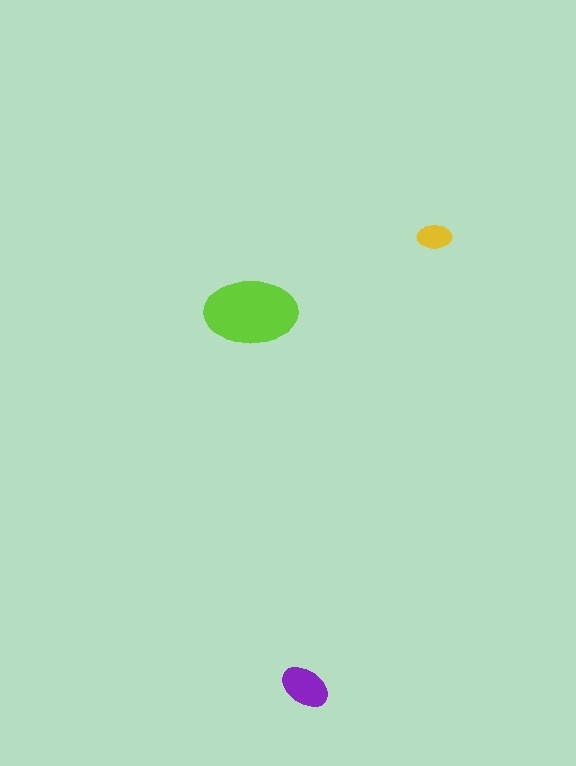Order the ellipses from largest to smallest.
the lime one, the purple one, the yellow one.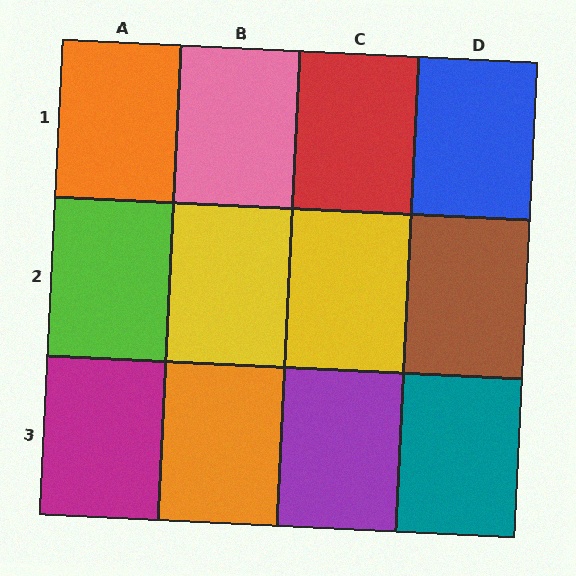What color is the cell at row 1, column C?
Red.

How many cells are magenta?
1 cell is magenta.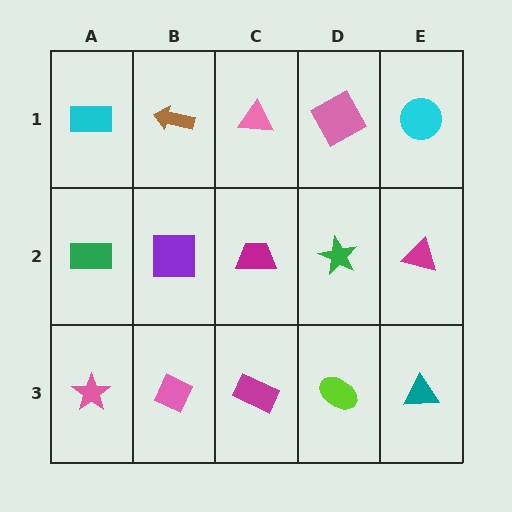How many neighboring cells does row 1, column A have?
2.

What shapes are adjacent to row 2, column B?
A brown arrow (row 1, column B), a pink diamond (row 3, column B), a green rectangle (row 2, column A), a magenta trapezoid (row 2, column C).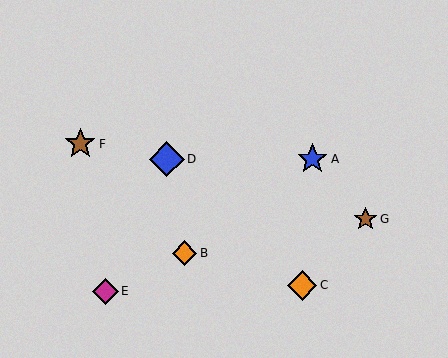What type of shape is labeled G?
Shape G is a brown star.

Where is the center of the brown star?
The center of the brown star is at (80, 144).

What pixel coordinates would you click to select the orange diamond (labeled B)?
Click at (184, 253) to select the orange diamond B.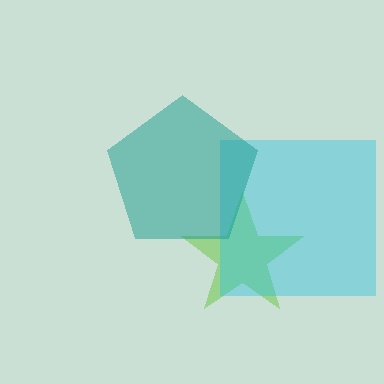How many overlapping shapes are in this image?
There are 3 overlapping shapes in the image.